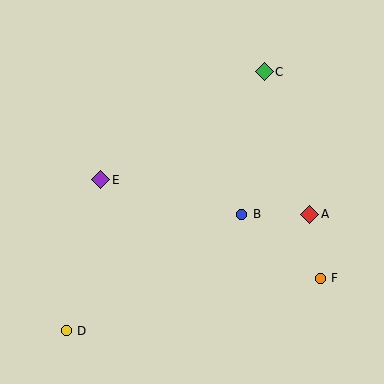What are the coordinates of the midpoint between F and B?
The midpoint between F and B is at (281, 246).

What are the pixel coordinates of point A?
Point A is at (310, 214).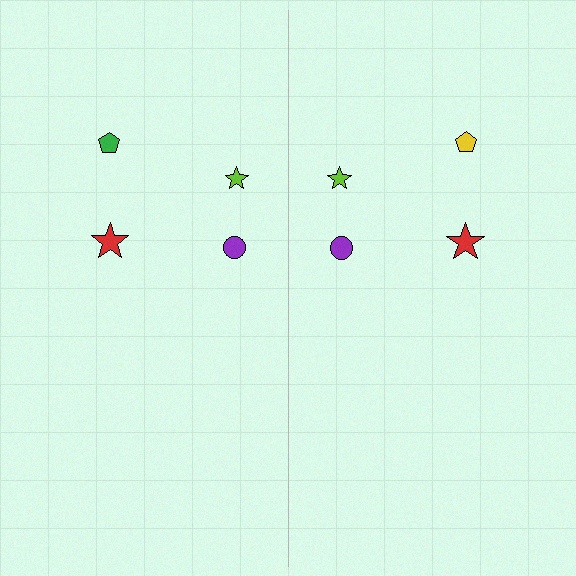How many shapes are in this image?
There are 8 shapes in this image.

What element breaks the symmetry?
The yellow pentagon on the right side breaks the symmetry — its mirror counterpart is green.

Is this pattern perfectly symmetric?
No, the pattern is not perfectly symmetric. The yellow pentagon on the right side breaks the symmetry — its mirror counterpart is green.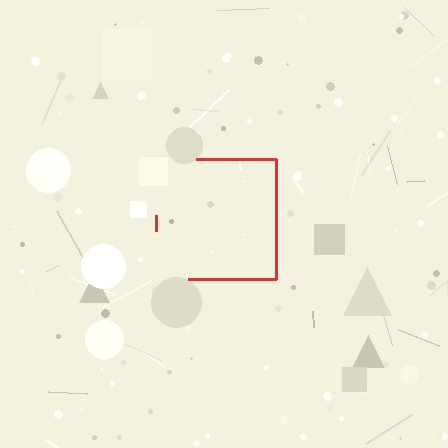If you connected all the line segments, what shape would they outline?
They would outline a square.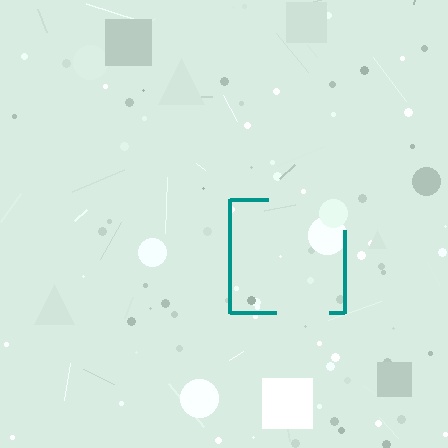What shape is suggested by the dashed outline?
The dashed outline suggests a square.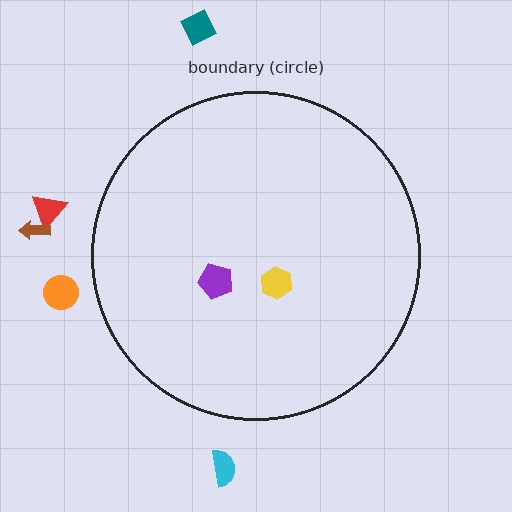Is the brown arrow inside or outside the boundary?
Outside.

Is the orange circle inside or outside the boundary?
Outside.